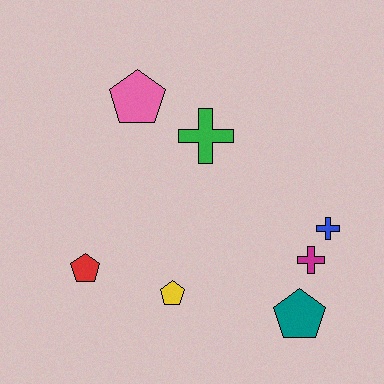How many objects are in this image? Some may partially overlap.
There are 7 objects.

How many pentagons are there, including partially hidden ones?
There are 4 pentagons.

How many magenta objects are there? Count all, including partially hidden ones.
There is 1 magenta object.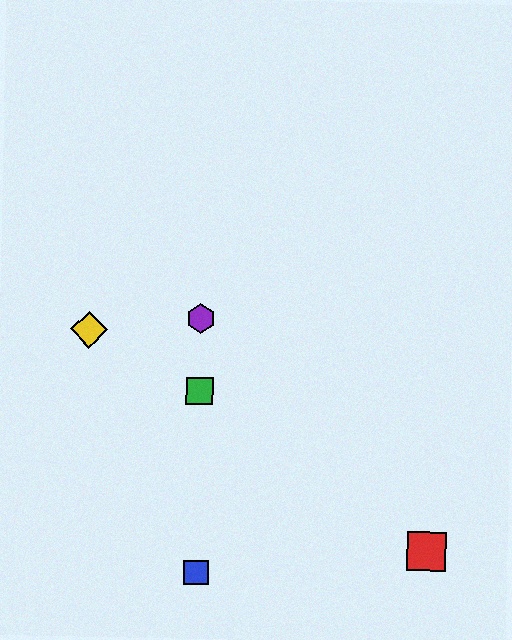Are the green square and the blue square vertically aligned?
Yes, both are at x≈199.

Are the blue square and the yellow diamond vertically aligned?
No, the blue square is at x≈196 and the yellow diamond is at x≈89.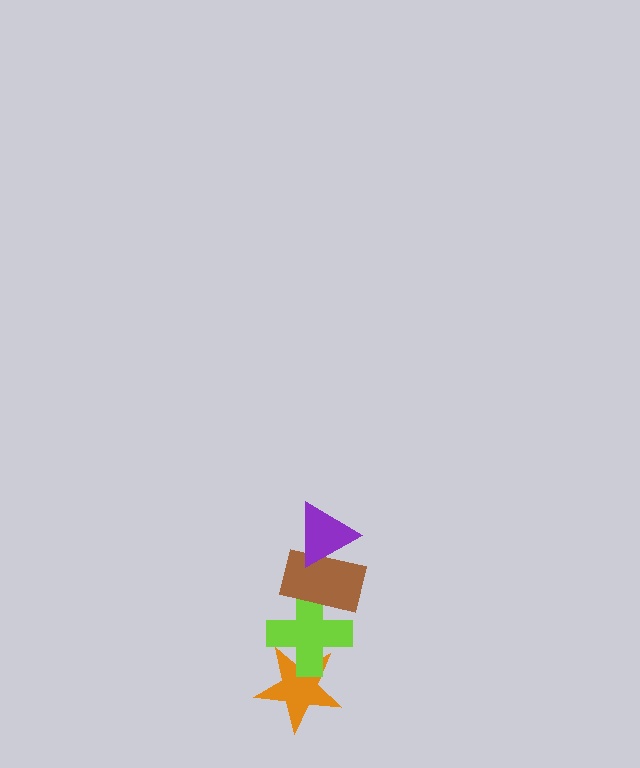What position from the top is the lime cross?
The lime cross is 3rd from the top.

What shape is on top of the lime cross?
The brown rectangle is on top of the lime cross.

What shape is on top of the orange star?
The lime cross is on top of the orange star.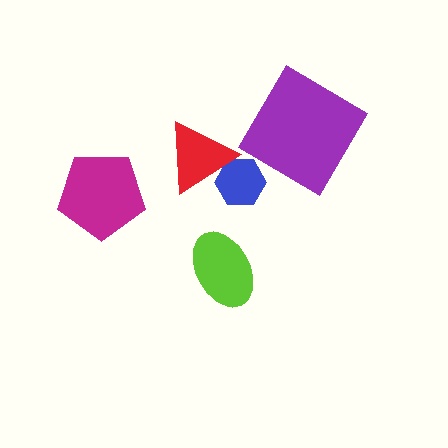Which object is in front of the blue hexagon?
The red triangle is in front of the blue hexagon.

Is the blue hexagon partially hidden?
Yes, it is partially covered by another shape.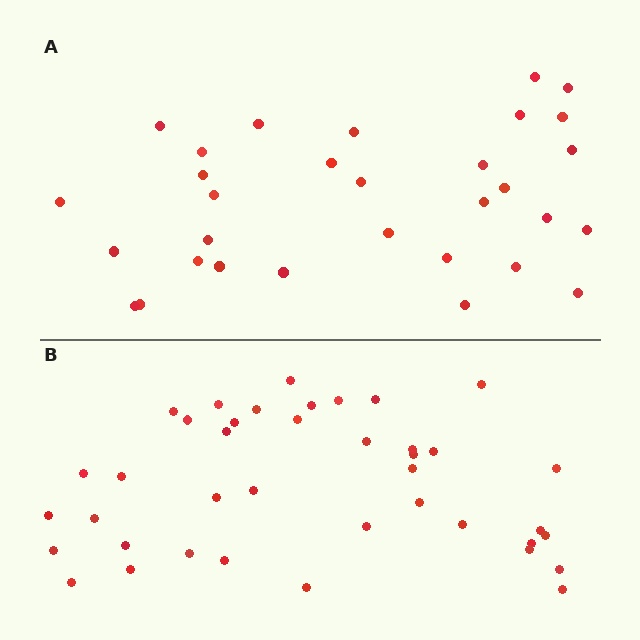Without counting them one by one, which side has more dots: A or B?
Region B (the bottom region) has more dots.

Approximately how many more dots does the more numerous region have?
Region B has roughly 8 or so more dots than region A.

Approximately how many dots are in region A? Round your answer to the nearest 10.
About 30 dots. (The exact count is 31, which rounds to 30.)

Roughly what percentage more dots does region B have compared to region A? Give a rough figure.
About 30% more.